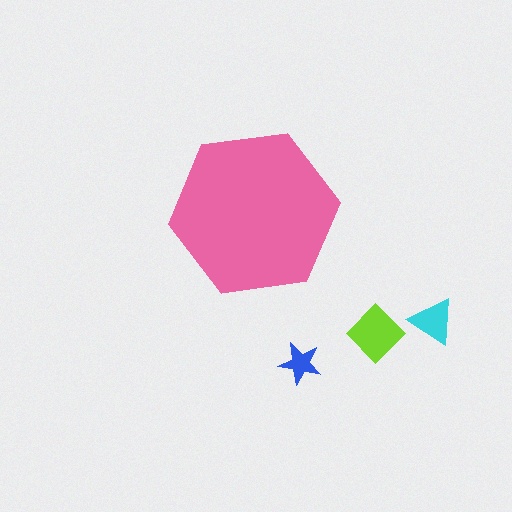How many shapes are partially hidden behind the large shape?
0 shapes are partially hidden.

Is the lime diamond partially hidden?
No, the lime diamond is fully visible.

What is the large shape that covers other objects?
A pink hexagon.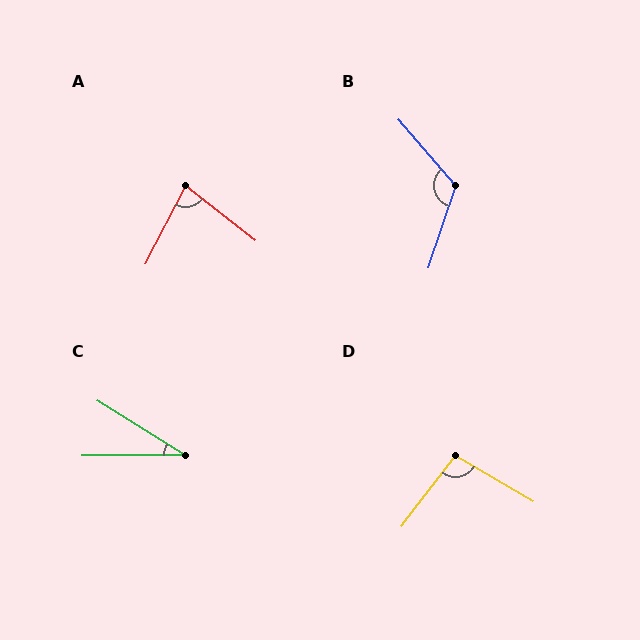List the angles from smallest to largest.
C (32°), A (79°), D (97°), B (121°).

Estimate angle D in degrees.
Approximately 97 degrees.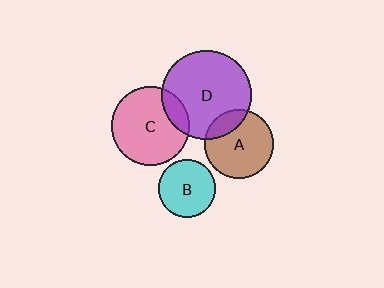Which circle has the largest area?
Circle D (purple).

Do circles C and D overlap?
Yes.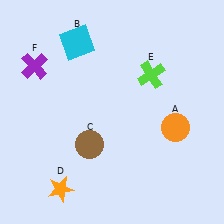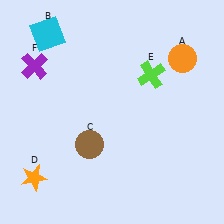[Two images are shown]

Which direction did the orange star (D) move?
The orange star (D) moved left.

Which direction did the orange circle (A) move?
The orange circle (A) moved up.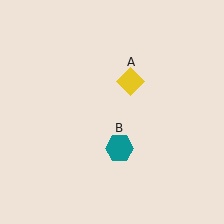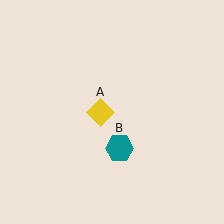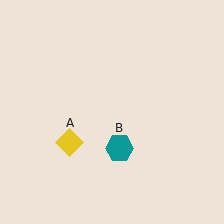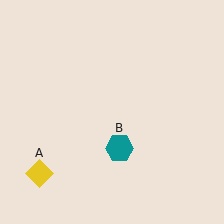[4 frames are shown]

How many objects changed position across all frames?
1 object changed position: yellow diamond (object A).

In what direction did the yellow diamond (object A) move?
The yellow diamond (object A) moved down and to the left.